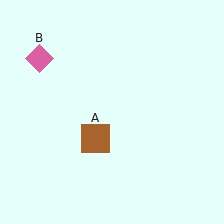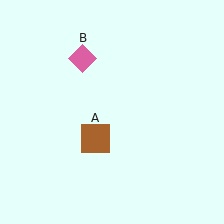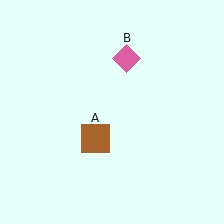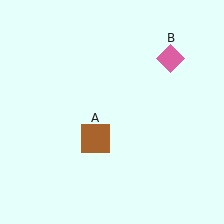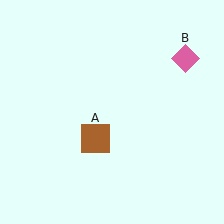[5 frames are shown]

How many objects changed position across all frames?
1 object changed position: pink diamond (object B).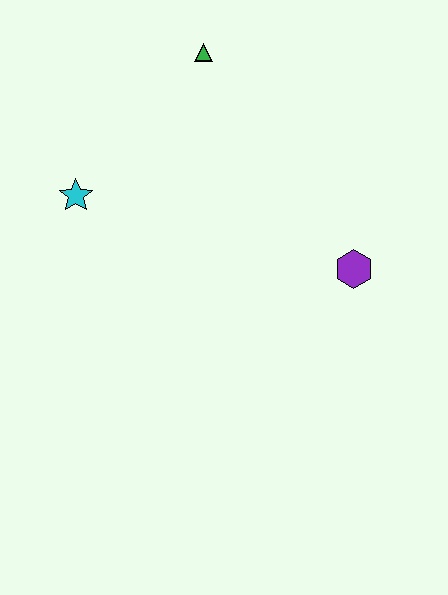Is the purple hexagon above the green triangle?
No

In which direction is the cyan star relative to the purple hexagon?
The cyan star is to the left of the purple hexagon.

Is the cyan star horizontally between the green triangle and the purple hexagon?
No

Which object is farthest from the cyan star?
The purple hexagon is farthest from the cyan star.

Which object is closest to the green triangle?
The cyan star is closest to the green triangle.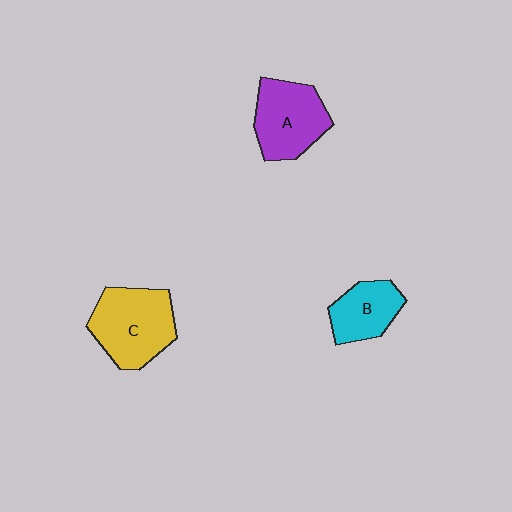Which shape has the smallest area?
Shape B (cyan).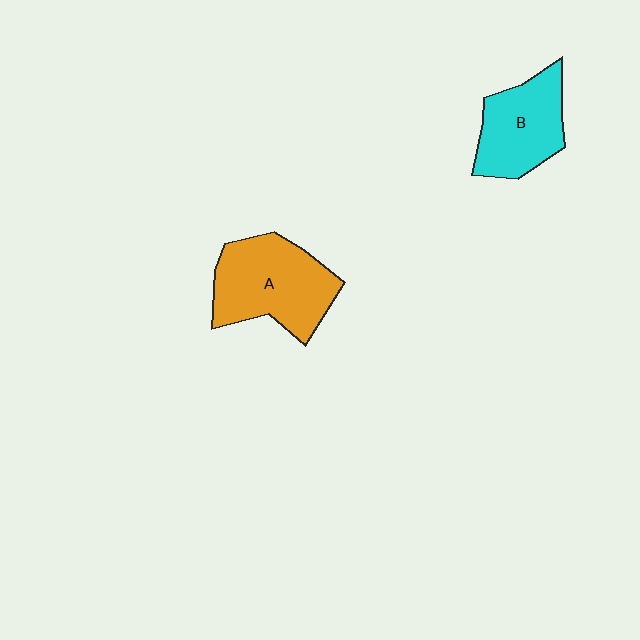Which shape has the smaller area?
Shape B (cyan).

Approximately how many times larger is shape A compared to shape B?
Approximately 1.3 times.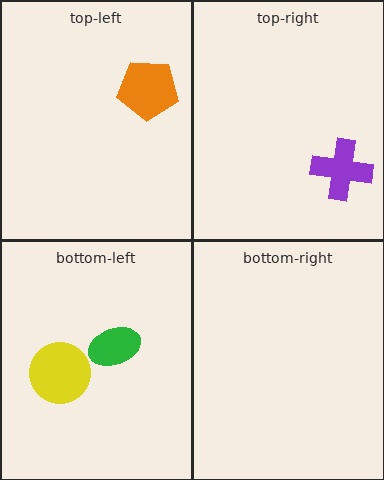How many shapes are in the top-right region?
1.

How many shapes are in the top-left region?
1.